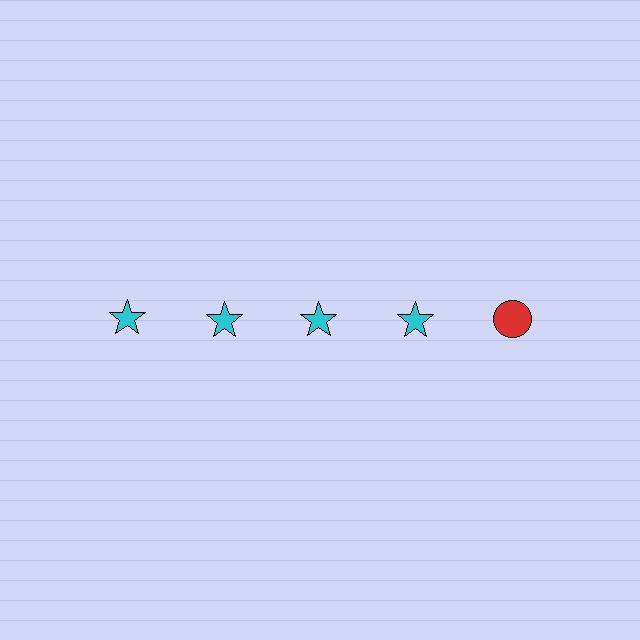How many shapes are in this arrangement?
There are 5 shapes arranged in a grid pattern.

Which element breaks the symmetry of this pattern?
The red circle in the top row, rightmost column breaks the symmetry. All other shapes are cyan stars.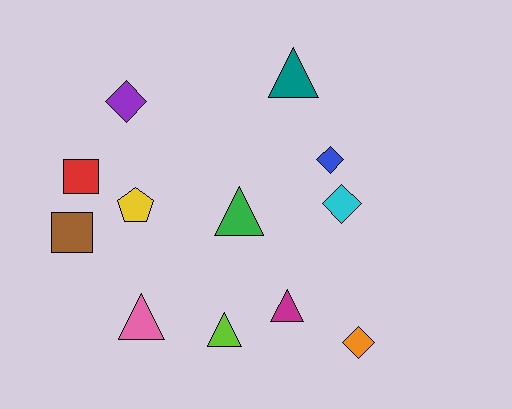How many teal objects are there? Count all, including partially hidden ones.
There is 1 teal object.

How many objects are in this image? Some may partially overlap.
There are 12 objects.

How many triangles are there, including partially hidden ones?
There are 5 triangles.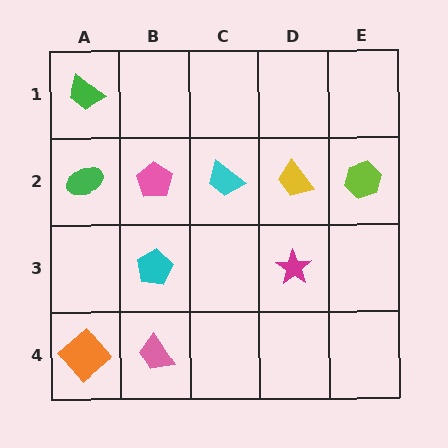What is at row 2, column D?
A yellow trapezoid.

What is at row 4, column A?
An orange diamond.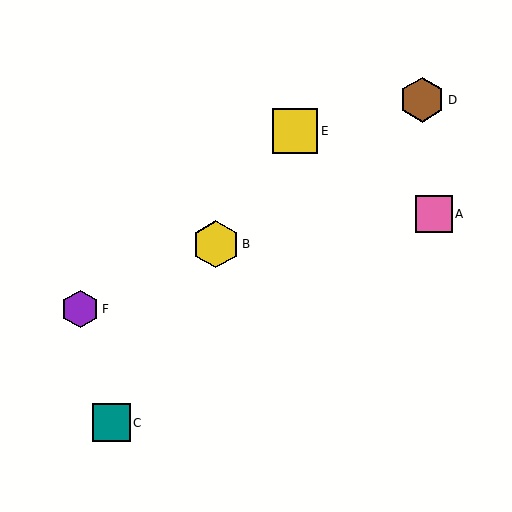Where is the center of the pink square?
The center of the pink square is at (434, 214).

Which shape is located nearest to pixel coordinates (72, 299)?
The purple hexagon (labeled F) at (80, 309) is nearest to that location.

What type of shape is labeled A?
Shape A is a pink square.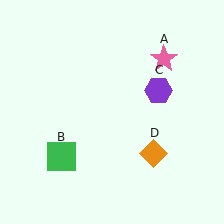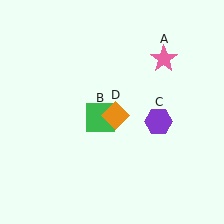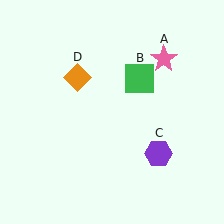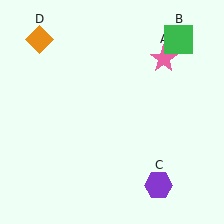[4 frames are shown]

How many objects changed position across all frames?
3 objects changed position: green square (object B), purple hexagon (object C), orange diamond (object D).